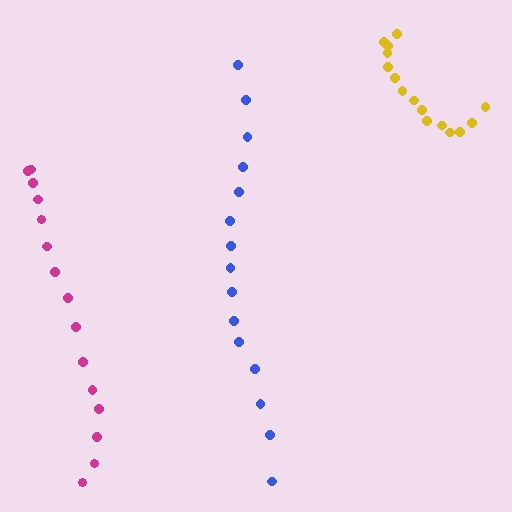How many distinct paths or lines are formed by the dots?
There are 3 distinct paths.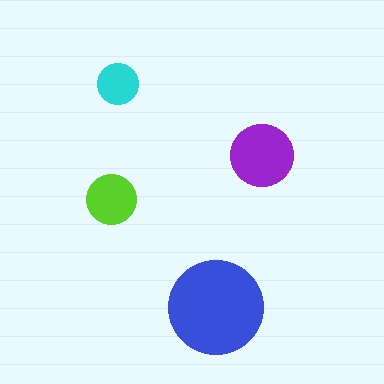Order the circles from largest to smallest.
the blue one, the purple one, the lime one, the cyan one.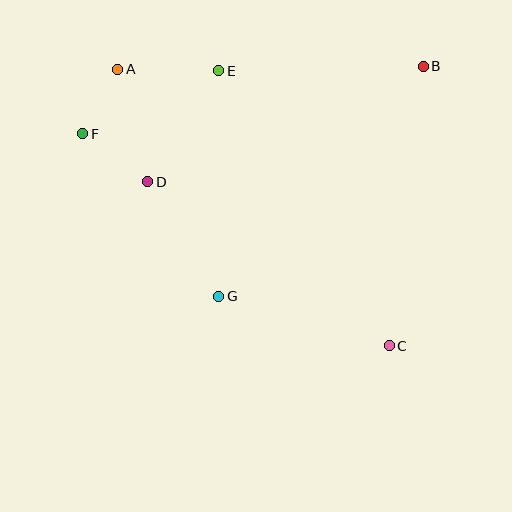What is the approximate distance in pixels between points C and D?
The distance between C and D is approximately 292 pixels.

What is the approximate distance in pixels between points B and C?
The distance between B and C is approximately 281 pixels.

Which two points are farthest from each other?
Points A and C are farthest from each other.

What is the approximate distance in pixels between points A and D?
The distance between A and D is approximately 116 pixels.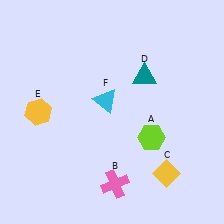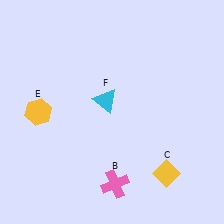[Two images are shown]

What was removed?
The teal triangle (D), the lime hexagon (A) were removed in Image 2.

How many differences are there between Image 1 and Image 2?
There are 2 differences between the two images.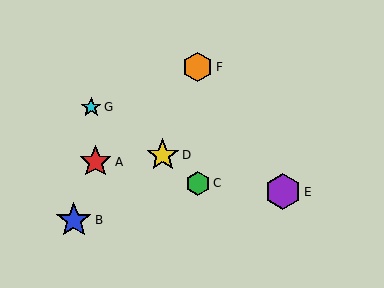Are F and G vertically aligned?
No, F is at x≈198 and G is at x≈91.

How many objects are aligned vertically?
2 objects (C, F) are aligned vertically.